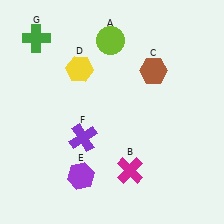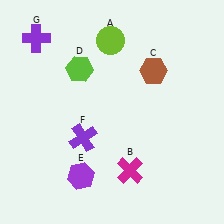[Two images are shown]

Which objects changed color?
D changed from yellow to lime. G changed from green to purple.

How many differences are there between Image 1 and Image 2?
There are 2 differences between the two images.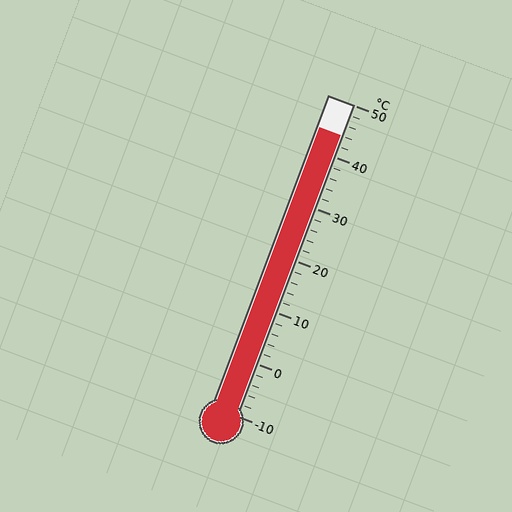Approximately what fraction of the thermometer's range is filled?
The thermometer is filled to approximately 90% of its range.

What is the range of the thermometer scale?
The thermometer scale ranges from -10°C to 50°C.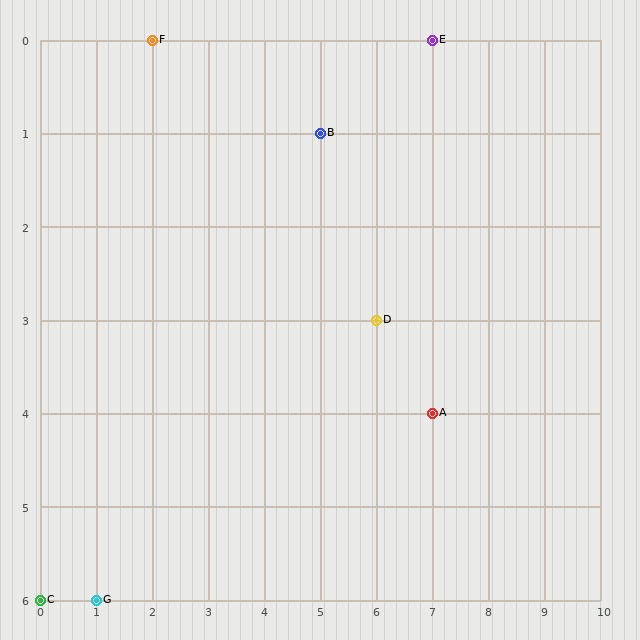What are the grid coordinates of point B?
Point B is at grid coordinates (5, 1).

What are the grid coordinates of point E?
Point E is at grid coordinates (7, 0).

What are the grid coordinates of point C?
Point C is at grid coordinates (0, 6).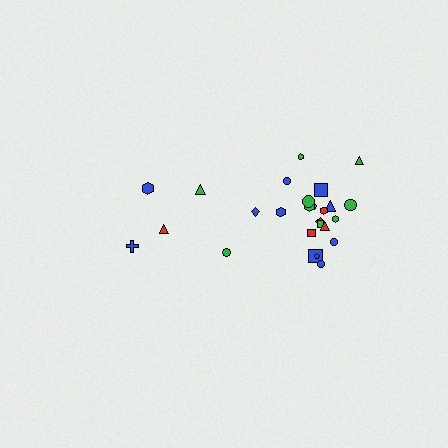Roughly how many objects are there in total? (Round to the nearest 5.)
Roughly 25 objects in total.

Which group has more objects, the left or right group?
The right group.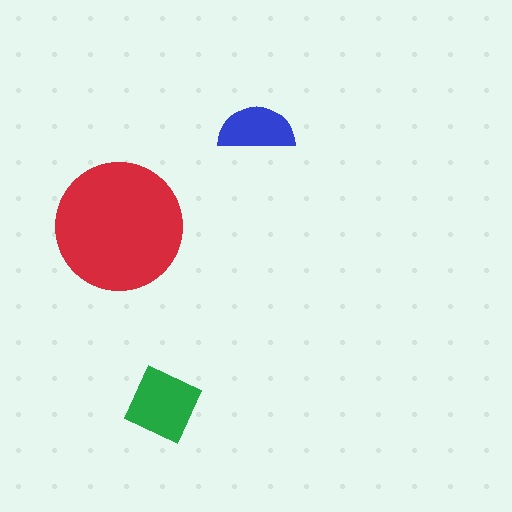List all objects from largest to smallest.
The red circle, the green diamond, the blue semicircle.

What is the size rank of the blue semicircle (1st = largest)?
3rd.